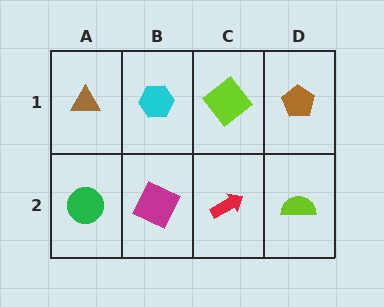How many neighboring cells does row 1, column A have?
2.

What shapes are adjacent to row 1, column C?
A red arrow (row 2, column C), a cyan hexagon (row 1, column B), a brown pentagon (row 1, column D).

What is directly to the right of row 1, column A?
A cyan hexagon.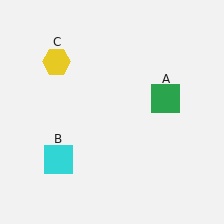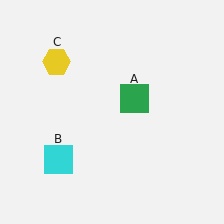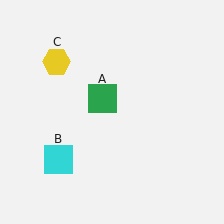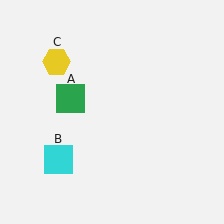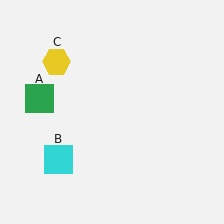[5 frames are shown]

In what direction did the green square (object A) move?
The green square (object A) moved left.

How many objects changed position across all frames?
1 object changed position: green square (object A).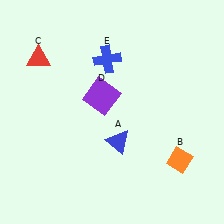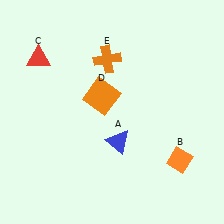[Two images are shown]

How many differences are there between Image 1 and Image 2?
There are 2 differences between the two images.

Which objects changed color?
D changed from purple to orange. E changed from blue to orange.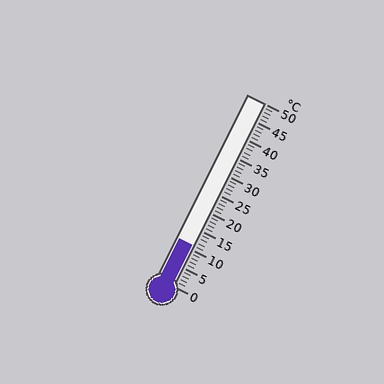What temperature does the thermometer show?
The thermometer shows approximately 11°C.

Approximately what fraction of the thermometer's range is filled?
The thermometer is filled to approximately 20% of its range.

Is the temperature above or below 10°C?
The temperature is above 10°C.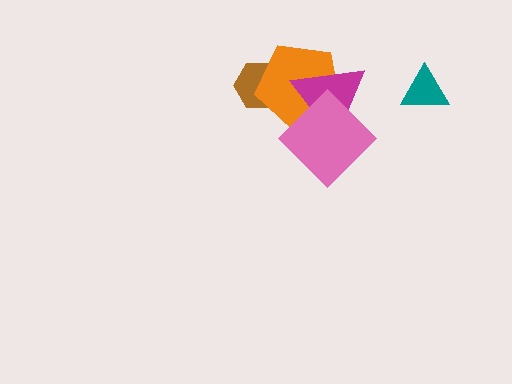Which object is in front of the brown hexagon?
The orange pentagon is in front of the brown hexagon.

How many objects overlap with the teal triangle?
0 objects overlap with the teal triangle.